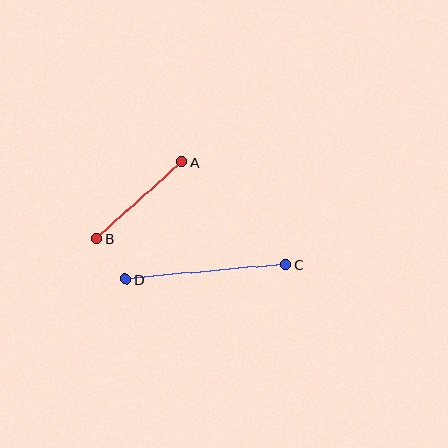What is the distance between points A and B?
The distance is approximately 115 pixels.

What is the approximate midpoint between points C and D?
The midpoint is at approximately (206, 272) pixels.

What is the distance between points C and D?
The distance is approximately 161 pixels.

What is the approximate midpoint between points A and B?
The midpoint is at approximately (139, 200) pixels.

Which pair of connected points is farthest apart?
Points C and D are farthest apart.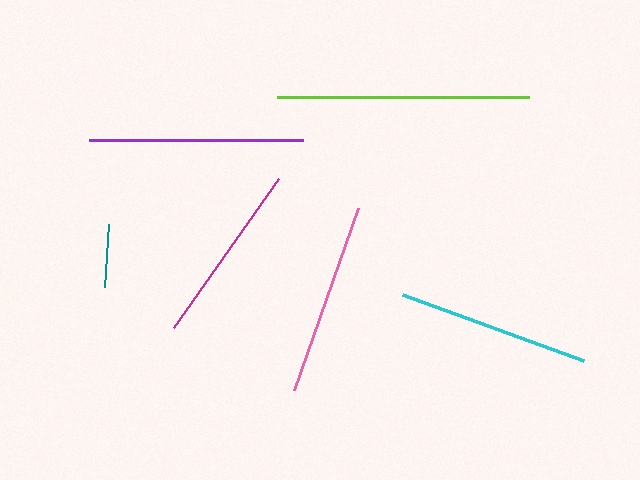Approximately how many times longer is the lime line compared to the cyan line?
The lime line is approximately 1.3 times the length of the cyan line.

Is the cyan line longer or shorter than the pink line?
The pink line is longer than the cyan line.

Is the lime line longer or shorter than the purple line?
The lime line is longer than the purple line.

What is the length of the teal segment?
The teal segment is approximately 63 pixels long.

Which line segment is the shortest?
The teal line is the shortest at approximately 63 pixels.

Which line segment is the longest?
The lime line is the longest at approximately 252 pixels.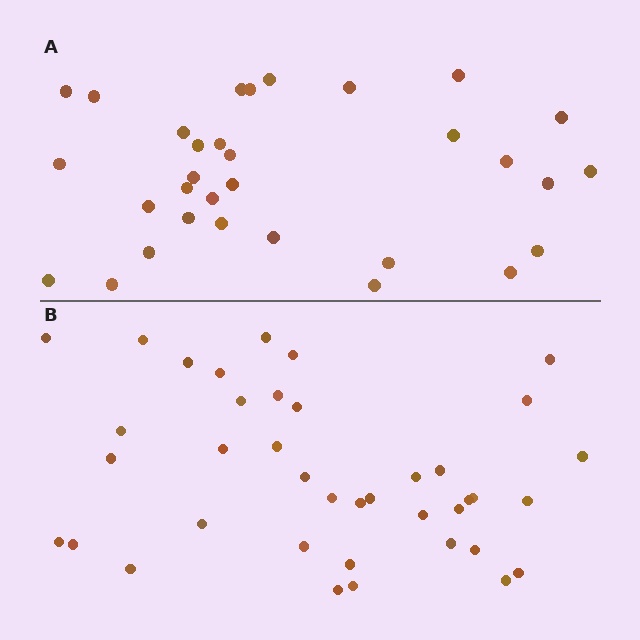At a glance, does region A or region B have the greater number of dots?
Region B (the bottom region) has more dots.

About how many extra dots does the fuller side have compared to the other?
Region B has roughly 8 or so more dots than region A.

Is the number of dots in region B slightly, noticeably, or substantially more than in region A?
Region B has only slightly more — the two regions are fairly close. The ratio is roughly 1.2 to 1.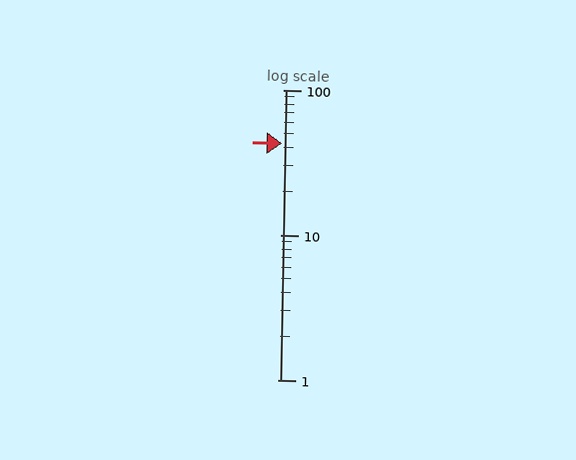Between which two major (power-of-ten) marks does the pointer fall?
The pointer is between 10 and 100.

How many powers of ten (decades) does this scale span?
The scale spans 2 decades, from 1 to 100.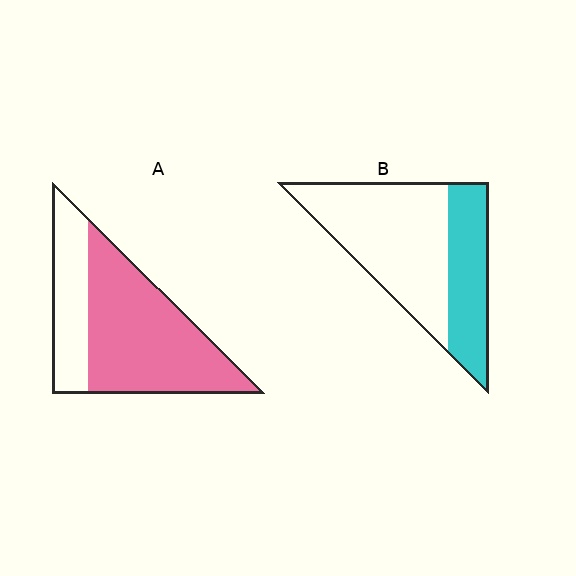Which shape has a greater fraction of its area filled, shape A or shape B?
Shape A.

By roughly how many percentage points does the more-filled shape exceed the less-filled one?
By roughly 35 percentage points (A over B).